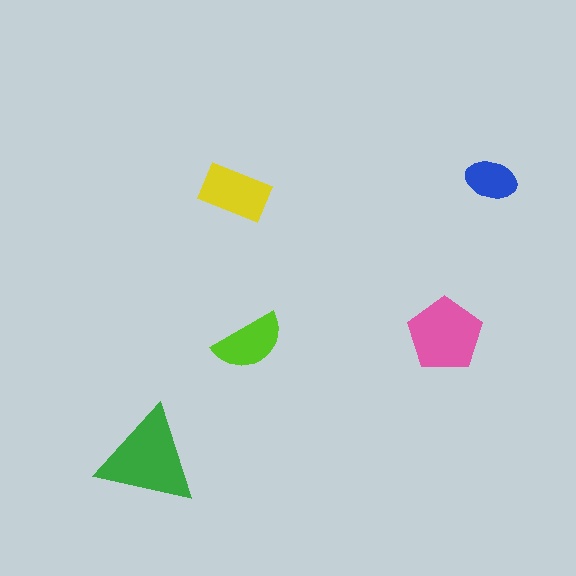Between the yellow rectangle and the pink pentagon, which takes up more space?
The pink pentagon.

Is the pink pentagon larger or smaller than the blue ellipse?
Larger.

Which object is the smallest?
The blue ellipse.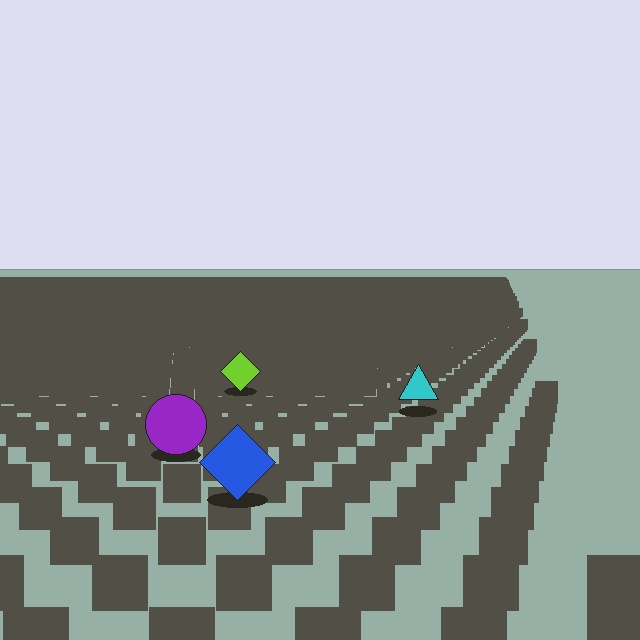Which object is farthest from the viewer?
The lime diamond is farthest from the viewer. It appears smaller and the ground texture around it is denser.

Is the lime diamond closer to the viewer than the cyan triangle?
No. The cyan triangle is closer — you can tell from the texture gradient: the ground texture is coarser near it.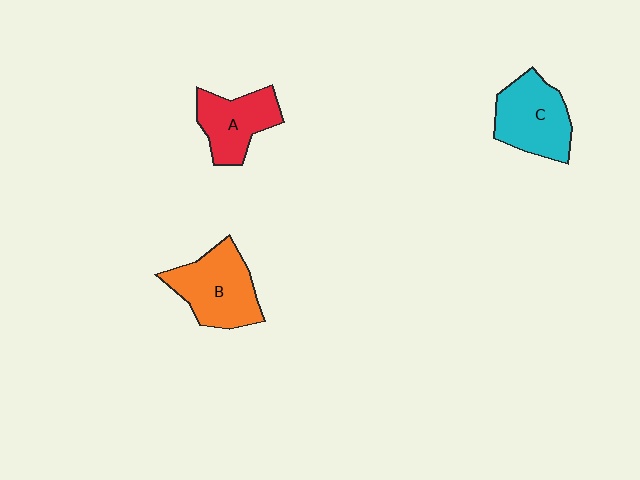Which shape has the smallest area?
Shape A (red).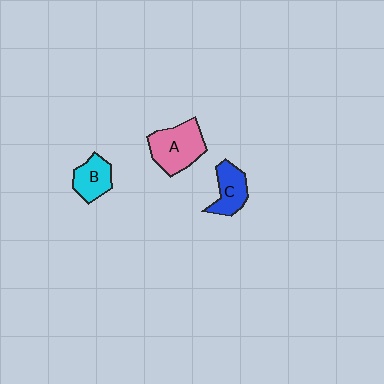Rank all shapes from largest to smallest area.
From largest to smallest: A (pink), C (blue), B (cyan).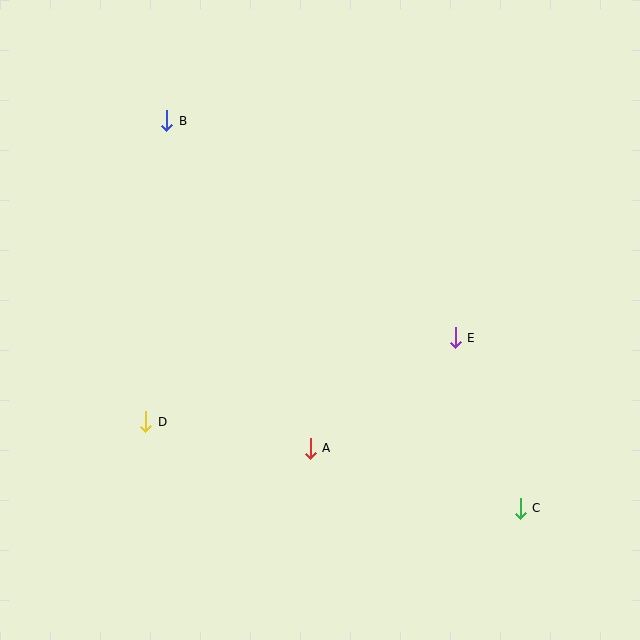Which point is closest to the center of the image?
Point A at (310, 448) is closest to the center.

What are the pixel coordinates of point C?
Point C is at (520, 508).